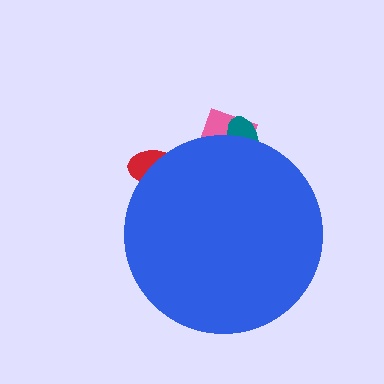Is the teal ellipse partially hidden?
Yes, the teal ellipse is partially hidden behind the blue circle.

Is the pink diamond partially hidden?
Yes, the pink diamond is partially hidden behind the blue circle.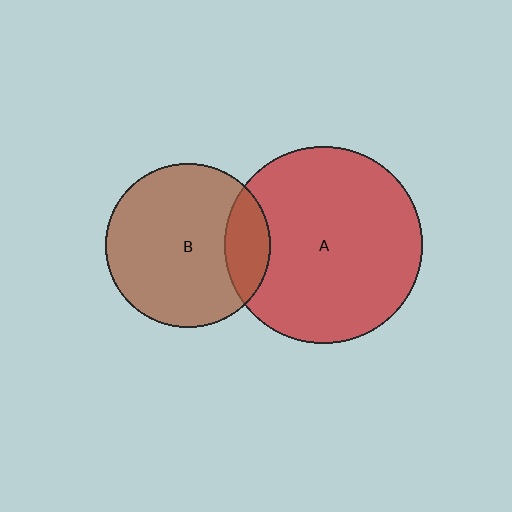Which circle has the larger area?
Circle A (red).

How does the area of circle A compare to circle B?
Approximately 1.4 times.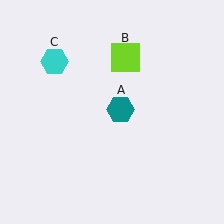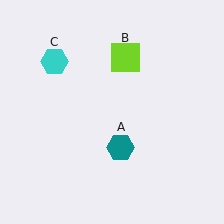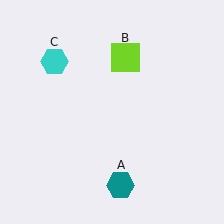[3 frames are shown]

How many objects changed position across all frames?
1 object changed position: teal hexagon (object A).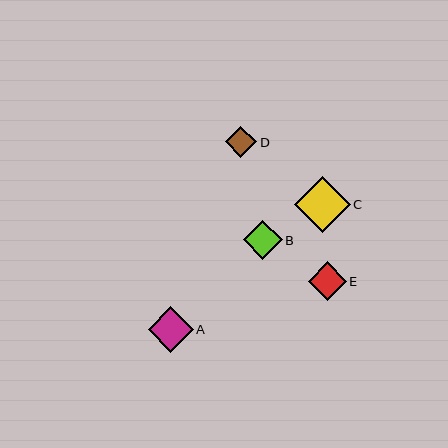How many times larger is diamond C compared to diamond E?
Diamond C is approximately 1.4 times the size of diamond E.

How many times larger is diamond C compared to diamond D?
Diamond C is approximately 1.8 times the size of diamond D.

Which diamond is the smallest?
Diamond D is the smallest with a size of approximately 31 pixels.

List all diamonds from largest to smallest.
From largest to smallest: C, A, B, E, D.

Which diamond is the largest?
Diamond C is the largest with a size of approximately 55 pixels.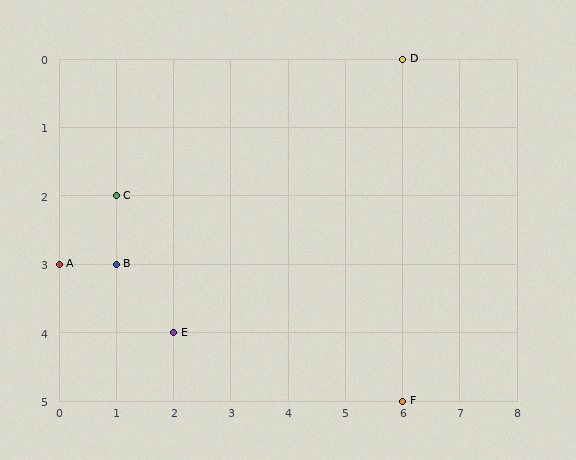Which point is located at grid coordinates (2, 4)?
Point E is at (2, 4).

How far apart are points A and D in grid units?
Points A and D are 6 columns and 3 rows apart (about 6.7 grid units diagonally).